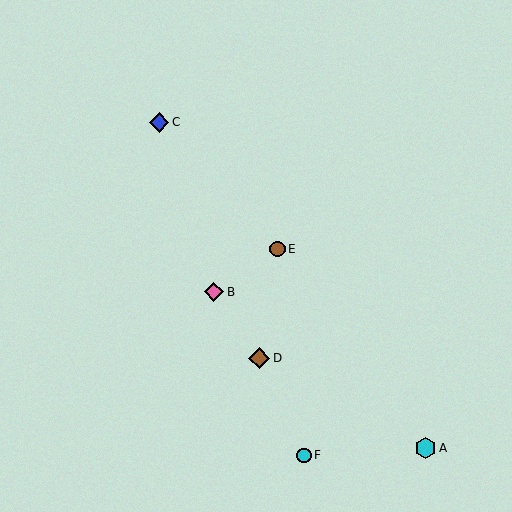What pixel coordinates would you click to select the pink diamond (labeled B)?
Click at (214, 292) to select the pink diamond B.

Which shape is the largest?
The cyan hexagon (labeled A) is the largest.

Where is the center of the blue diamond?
The center of the blue diamond is at (159, 122).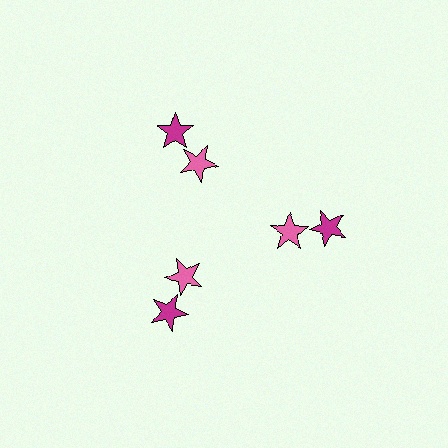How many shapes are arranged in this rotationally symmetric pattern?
There are 6 shapes, arranged in 3 groups of 2.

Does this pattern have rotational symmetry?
Yes, this pattern has 3-fold rotational symmetry. It looks the same after rotating 120 degrees around the center.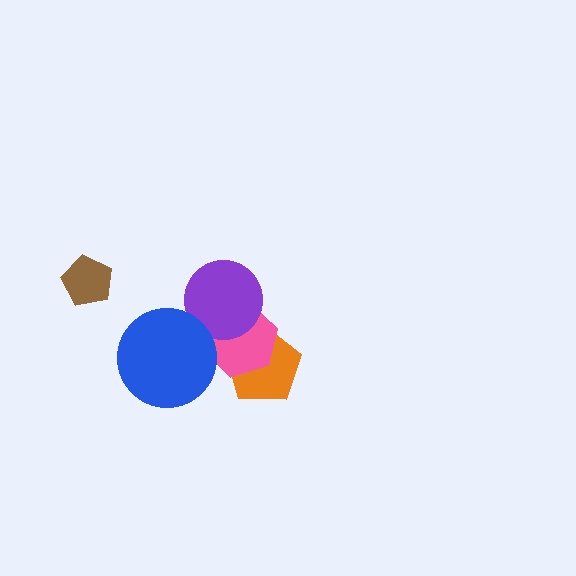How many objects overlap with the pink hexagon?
3 objects overlap with the pink hexagon.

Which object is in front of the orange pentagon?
The pink hexagon is in front of the orange pentagon.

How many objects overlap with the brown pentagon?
0 objects overlap with the brown pentagon.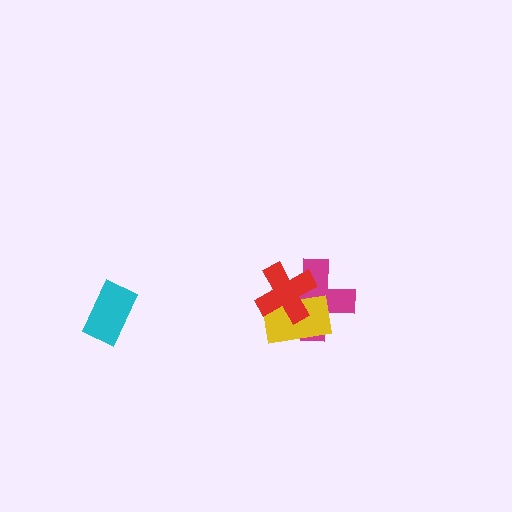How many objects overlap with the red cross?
2 objects overlap with the red cross.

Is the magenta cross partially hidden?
Yes, it is partially covered by another shape.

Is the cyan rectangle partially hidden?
No, no other shape covers it.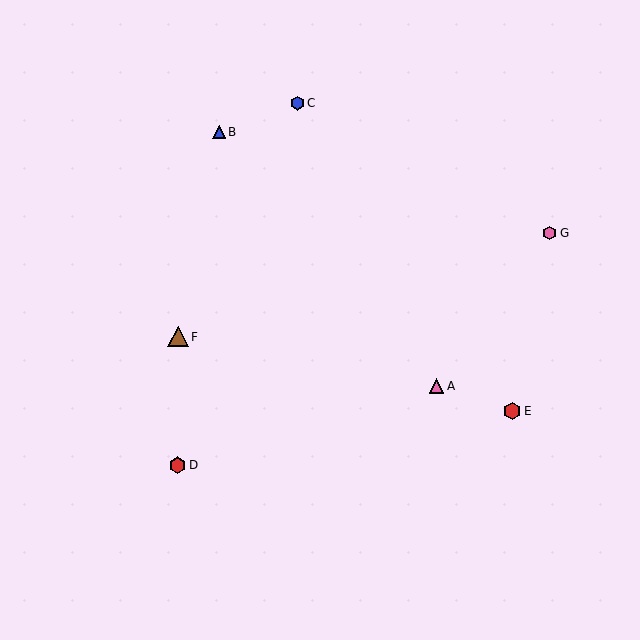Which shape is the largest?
The brown triangle (labeled F) is the largest.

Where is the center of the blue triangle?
The center of the blue triangle is at (219, 132).